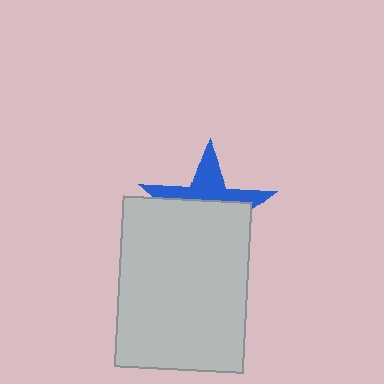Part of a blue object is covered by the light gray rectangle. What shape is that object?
It is a star.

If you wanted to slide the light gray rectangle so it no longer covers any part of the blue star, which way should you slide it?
Slide it down — that is the most direct way to separate the two shapes.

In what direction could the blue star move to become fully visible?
The blue star could move up. That would shift it out from behind the light gray rectangle entirely.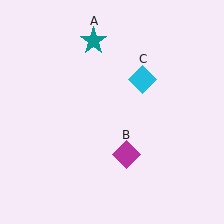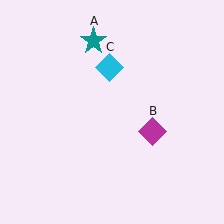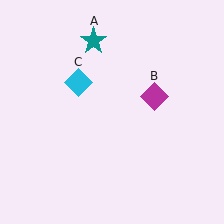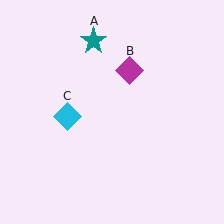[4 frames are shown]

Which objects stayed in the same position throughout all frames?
Teal star (object A) remained stationary.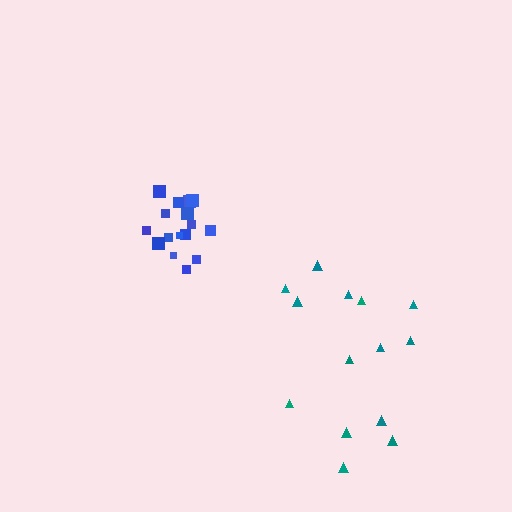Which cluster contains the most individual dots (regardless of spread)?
Blue (16).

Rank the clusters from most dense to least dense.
blue, teal.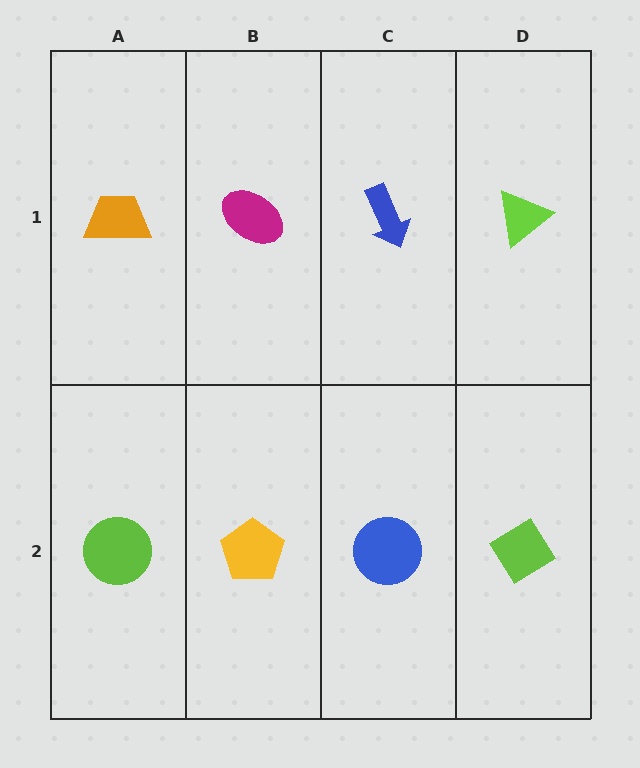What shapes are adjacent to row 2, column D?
A lime triangle (row 1, column D), a blue circle (row 2, column C).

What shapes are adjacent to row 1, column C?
A blue circle (row 2, column C), a magenta ellipse (row 1, column B), a lime triangle (row 1, column D).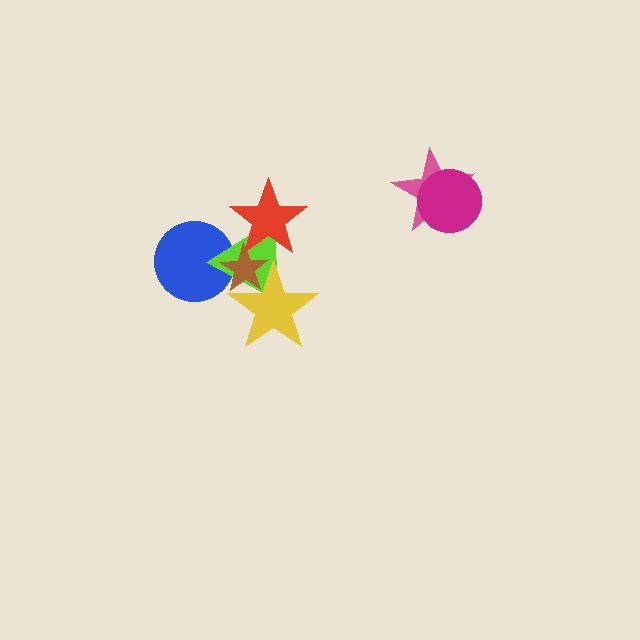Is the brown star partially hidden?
Yes, it is partially covered by another shape.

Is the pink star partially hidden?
Yes, it is partially covered by another shape.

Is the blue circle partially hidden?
Yes, it is partially covered by another shape.